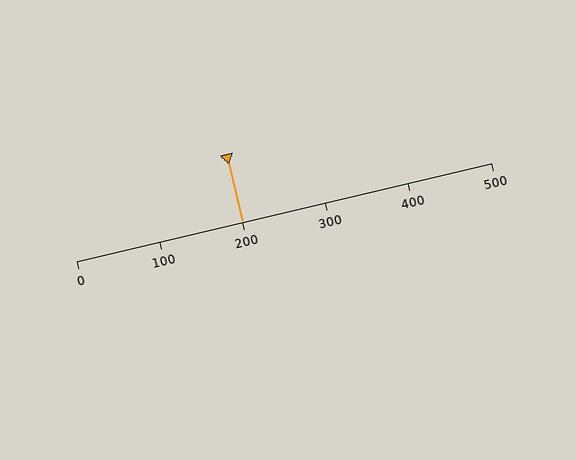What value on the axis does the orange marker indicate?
The marker indicates approximately 200.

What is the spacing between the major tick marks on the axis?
The major ticks are spaced 100 apart.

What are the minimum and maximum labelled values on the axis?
The axis runs from 0 to 500.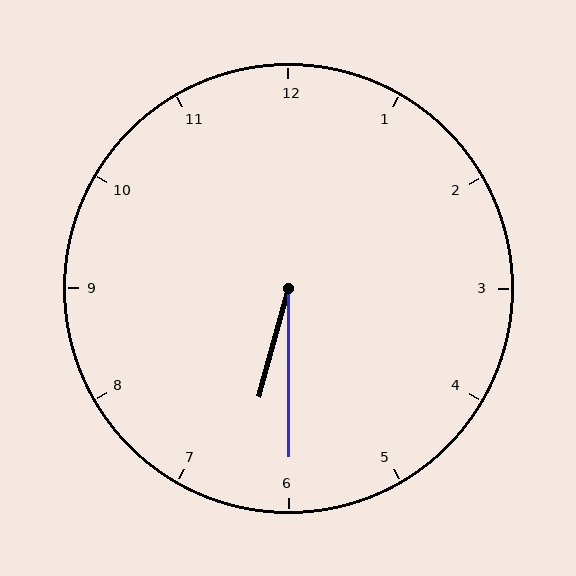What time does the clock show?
6:30.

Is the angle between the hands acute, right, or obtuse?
It is acute.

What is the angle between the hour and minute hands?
Approximately 15 degrees.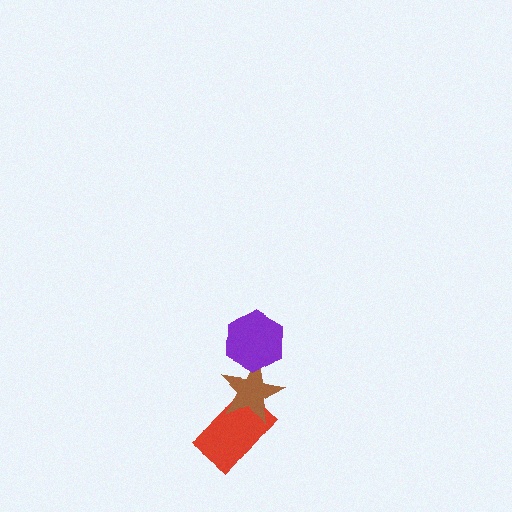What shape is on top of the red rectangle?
The brown star is on top of the red rectangle.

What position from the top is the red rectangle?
The red rectangle is 3rd from the top.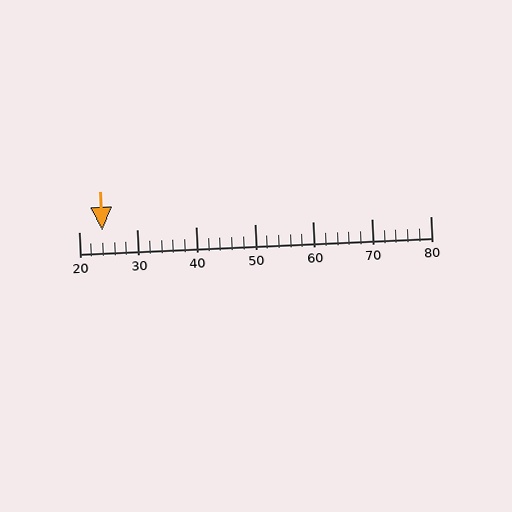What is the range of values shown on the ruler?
The ruler shows values from 20 to 80.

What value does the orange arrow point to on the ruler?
The orange arrow points to approximately 24.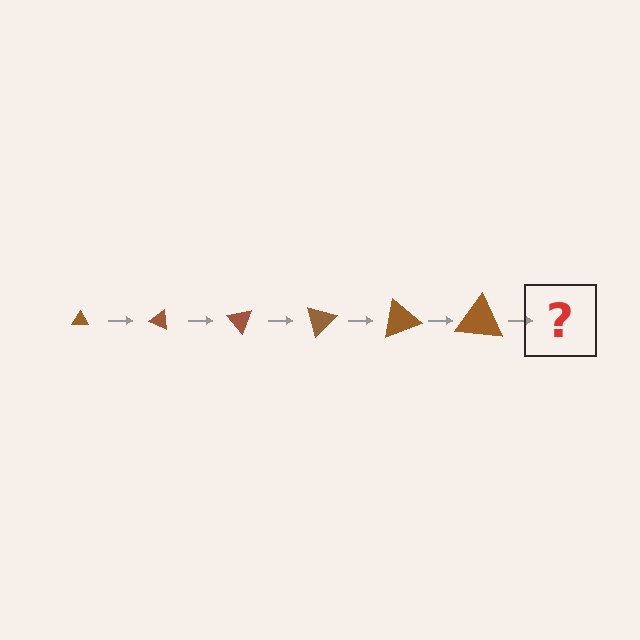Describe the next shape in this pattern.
It should be a triangle, larger than the previous one and rotated 150 degrees from the start.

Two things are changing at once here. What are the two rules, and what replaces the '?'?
The two rules are that the triangle grows larger each step and it rotates 25 degrees each step. The '?' should be a triangle, larger than the previous one and rotated 150 degrees from the start.